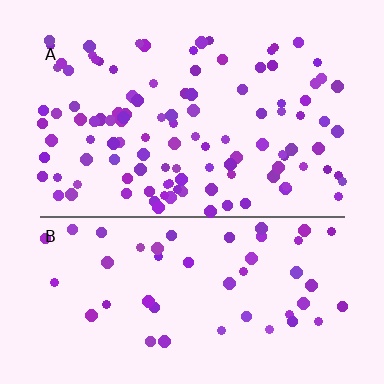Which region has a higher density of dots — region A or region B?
A (the top).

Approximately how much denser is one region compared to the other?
Approximately 2.3× — region A over region B.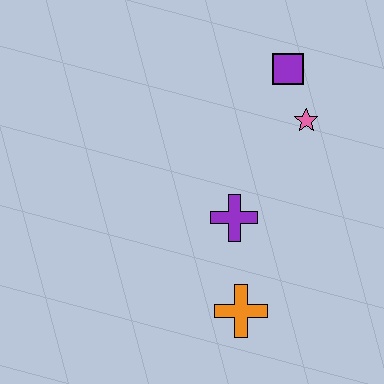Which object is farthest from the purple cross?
The purple square is farthest from the purple cross.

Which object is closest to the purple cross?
The orange cross is closest to the purple cross.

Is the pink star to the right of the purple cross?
Yes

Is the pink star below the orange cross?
No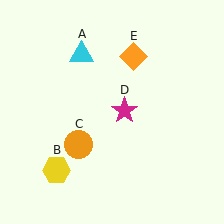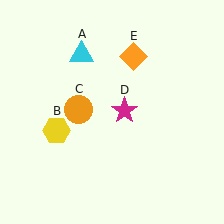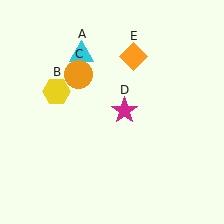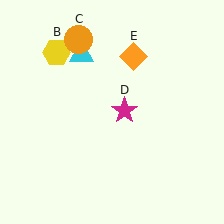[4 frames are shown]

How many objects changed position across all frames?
2 objects changed position: yellow hexagon (object B), orange circle (object C).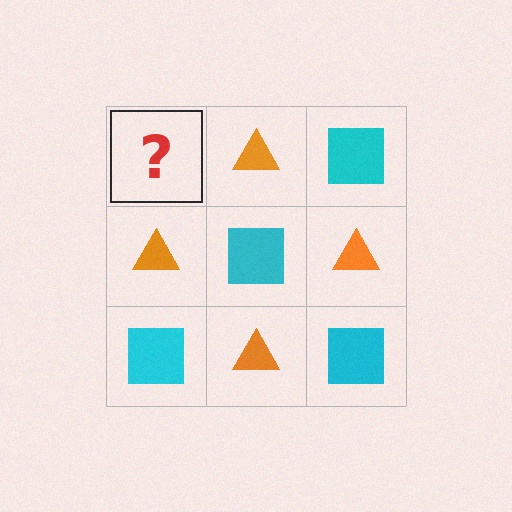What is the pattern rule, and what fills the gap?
The rule is that it alternates cyan square and orange triangle in a checkerboard pattern. The gap should be filled with a cyan square.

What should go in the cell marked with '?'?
The missing cell should contain a cyan square.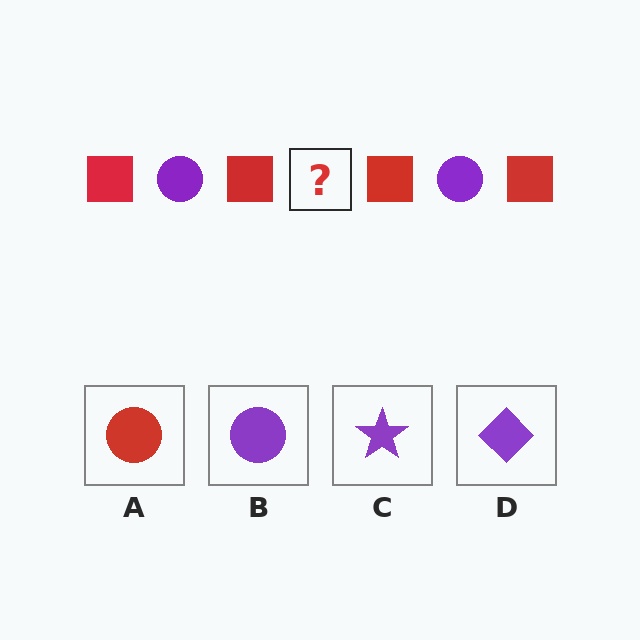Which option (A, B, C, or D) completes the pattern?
B.